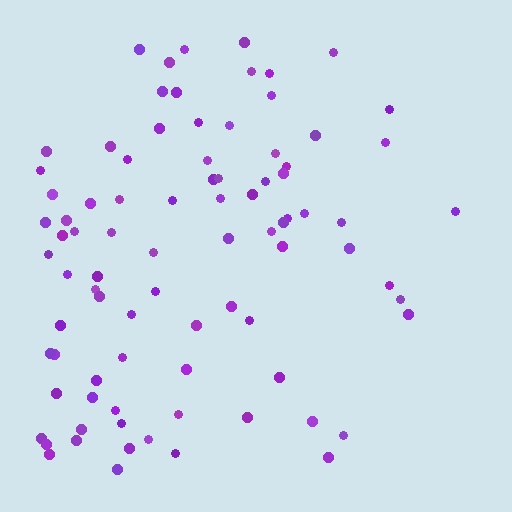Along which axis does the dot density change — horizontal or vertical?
Horizontal.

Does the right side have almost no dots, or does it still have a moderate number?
Still a moderate number, just noticeably fewer than the left.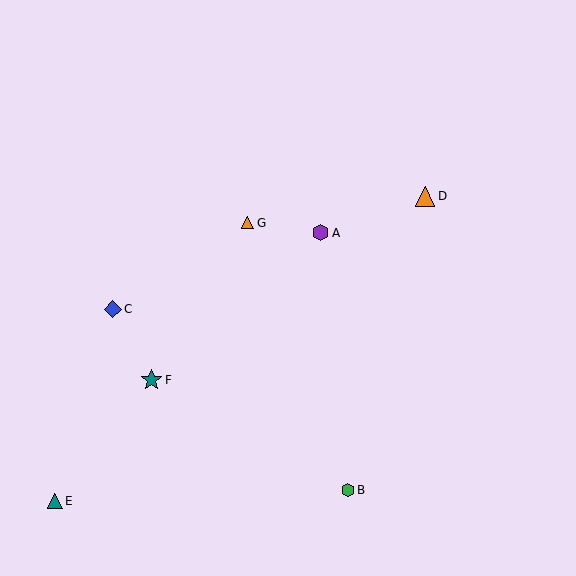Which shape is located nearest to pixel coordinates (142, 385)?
The teal star (labeled F) at (151, 380) is nearest to that location.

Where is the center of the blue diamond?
The center of the blue diamond is at (113, 309).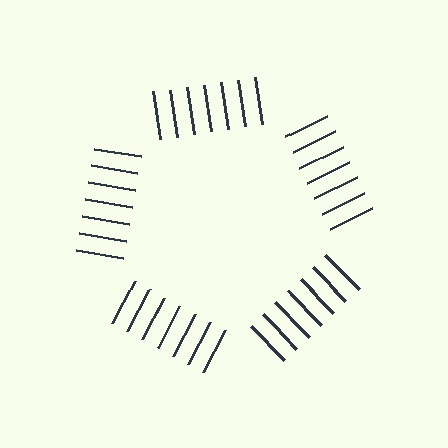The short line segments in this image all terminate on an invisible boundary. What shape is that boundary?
An illusory pentagon — the line segments terminate on its edges but no continuous stroke is drawn.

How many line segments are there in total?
35 — 7 along each of the 5 edges.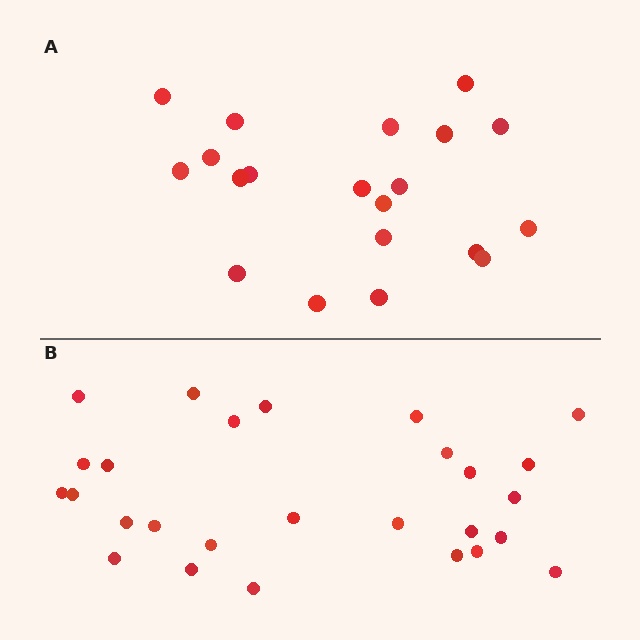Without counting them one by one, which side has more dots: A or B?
Region B (the bottom region) has more dots.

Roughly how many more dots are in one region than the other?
Region B has roughly 8 or so more dots than region A.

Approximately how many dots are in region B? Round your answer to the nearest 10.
About 30 dots. (The exact count is 27, which rounds to 30.)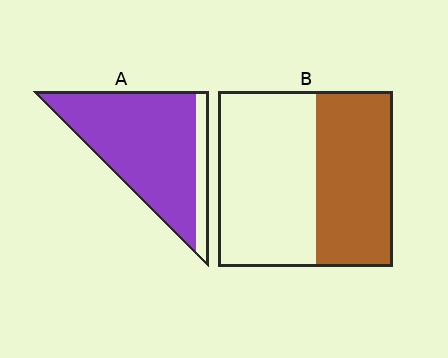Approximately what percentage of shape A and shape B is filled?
A is approximately 85% and B is approximately 45%.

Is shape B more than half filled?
No.